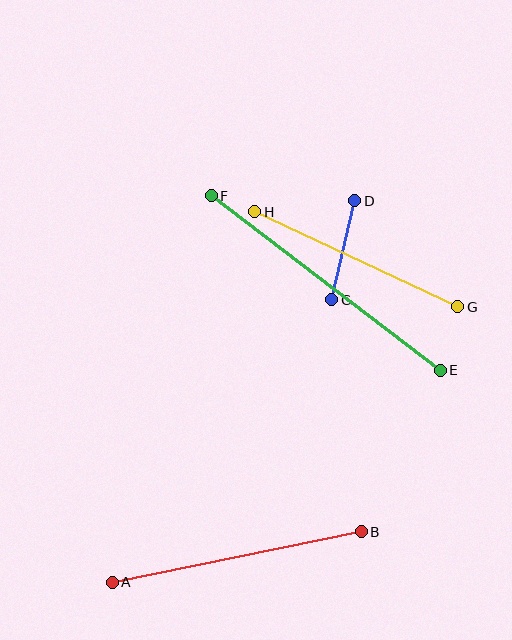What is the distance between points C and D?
The distance is approximately 102 pixels.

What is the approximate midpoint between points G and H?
The midpoint is at approximately (356, 259) pixels.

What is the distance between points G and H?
The distance is approximately 224 pixels.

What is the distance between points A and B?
The distance is approximately 254 pixels.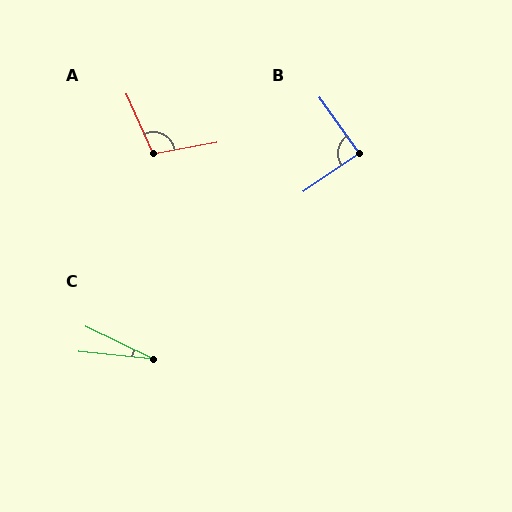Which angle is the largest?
A, at approximately 104 degrees.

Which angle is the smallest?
C, at approximately 20 degrees.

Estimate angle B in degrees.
Approximately 89 degrees.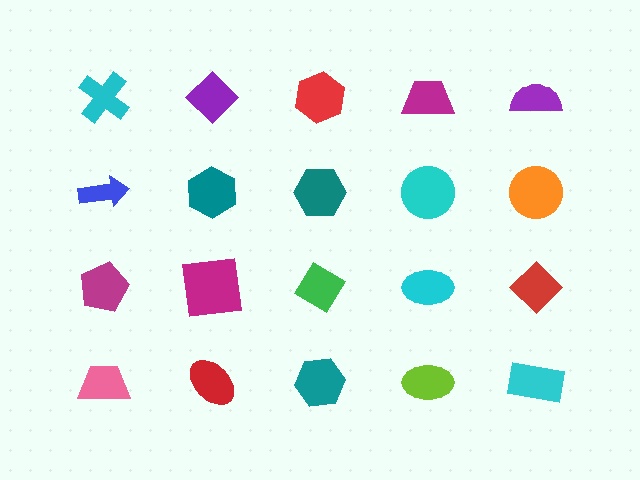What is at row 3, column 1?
A magenta pentagon.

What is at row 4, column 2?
A red ellipse.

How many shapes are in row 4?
5 shapes.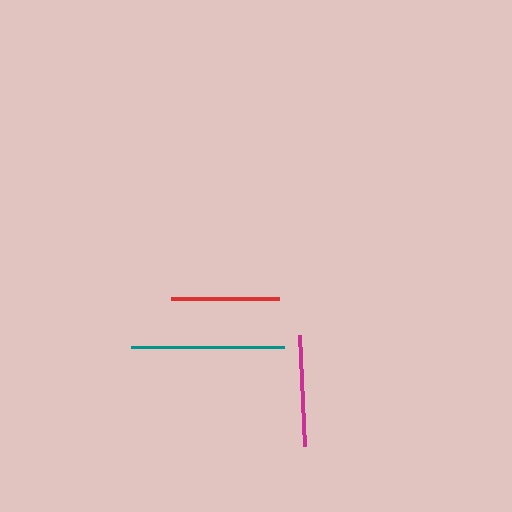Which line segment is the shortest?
The red line is the shortest at approximately 108 pixels.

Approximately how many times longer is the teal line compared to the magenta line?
The teal line is approximately 1.4 times the length of the magenta line.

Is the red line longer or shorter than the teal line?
The teal line is longer than the red line.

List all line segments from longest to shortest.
From longest to shortest: teal, magenta, red.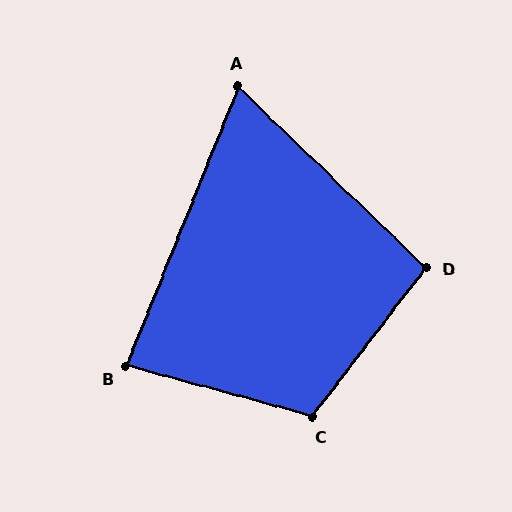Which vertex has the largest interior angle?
C, at approximately 112 degrees.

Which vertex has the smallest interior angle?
A, at approximately 68 degrees.